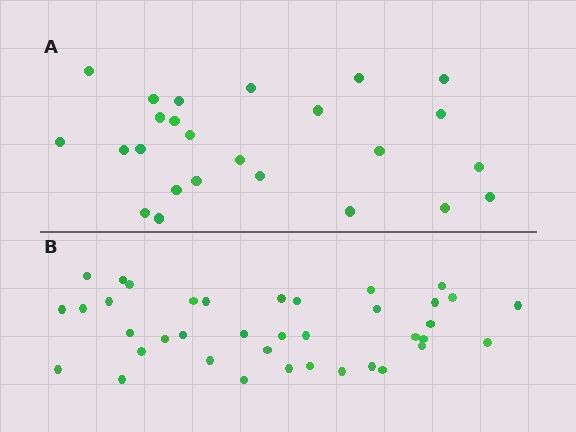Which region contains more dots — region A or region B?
Region B (the bottom region) has more dots.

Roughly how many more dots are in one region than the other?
Region B has approximately 15 more dots than region A.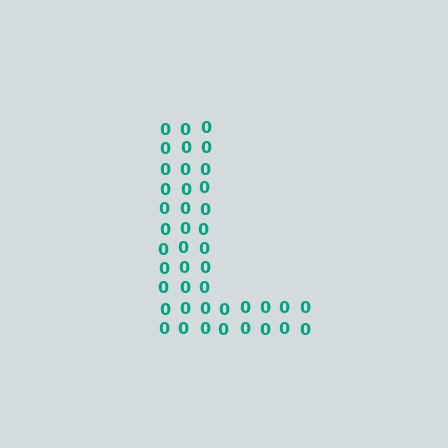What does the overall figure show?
The overall figure shows the letter L.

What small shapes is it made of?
It is made of small digit 0's.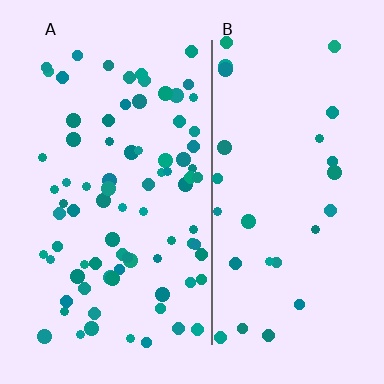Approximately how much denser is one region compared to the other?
Approximately 2.9× — region A over region B.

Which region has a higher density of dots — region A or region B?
A (the left).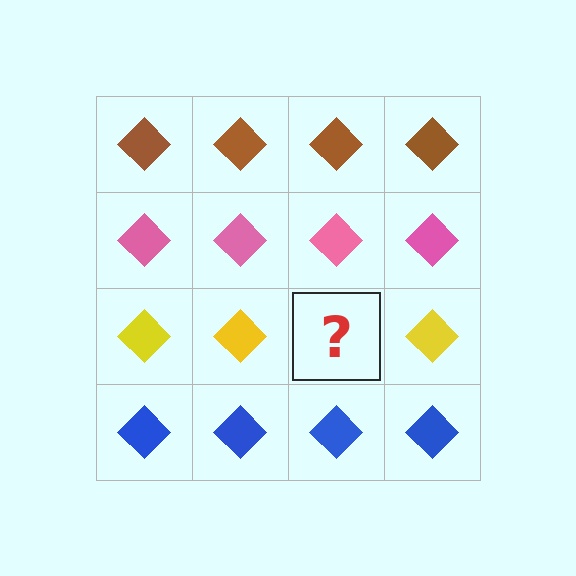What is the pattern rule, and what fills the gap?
The rule is that each row has a consistent color. The gap should be filled with a yellow diamond.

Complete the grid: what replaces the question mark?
The question mark should be replaced with a yellow diamond.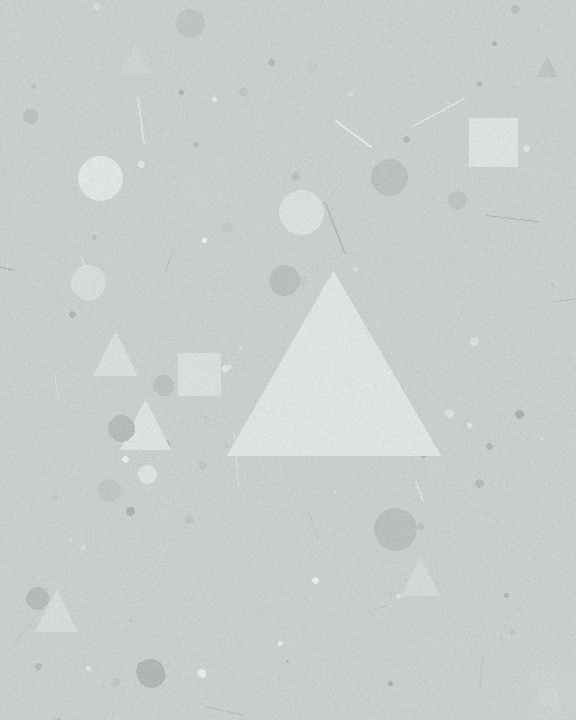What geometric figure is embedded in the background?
A triangle is embedded in the background.